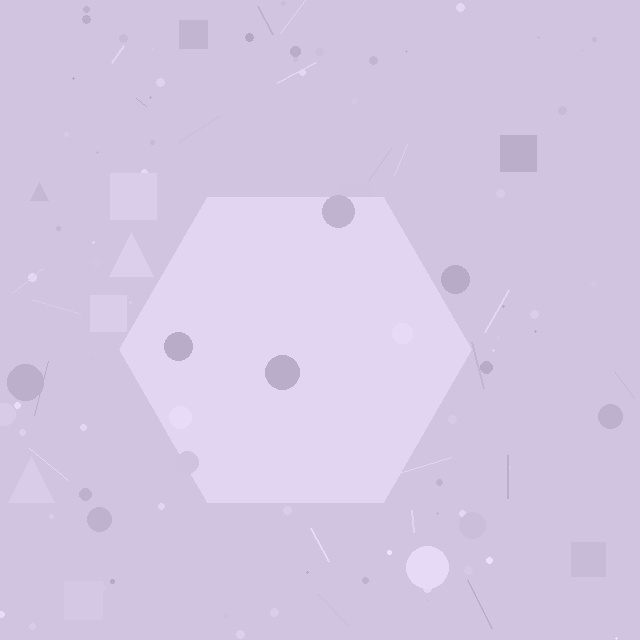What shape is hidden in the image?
A hexagon is hidden in the image.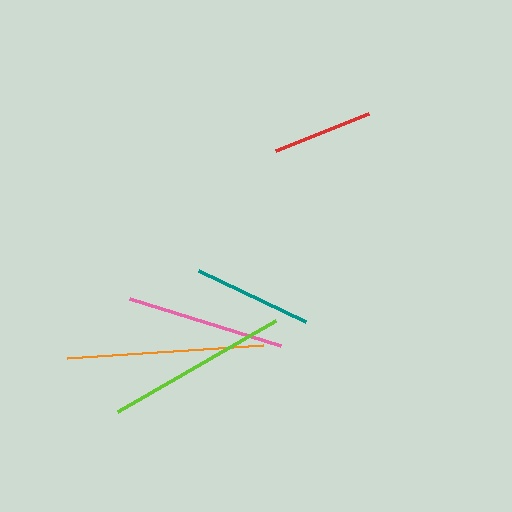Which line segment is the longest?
The orange line is the longest at approximately 197 pixels.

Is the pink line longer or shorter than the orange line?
The orange line is longer than the pink line.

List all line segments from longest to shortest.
From longest to shortest: orange, lime, pink, teal, red.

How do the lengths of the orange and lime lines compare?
The orange and lime lines are approximately the same length.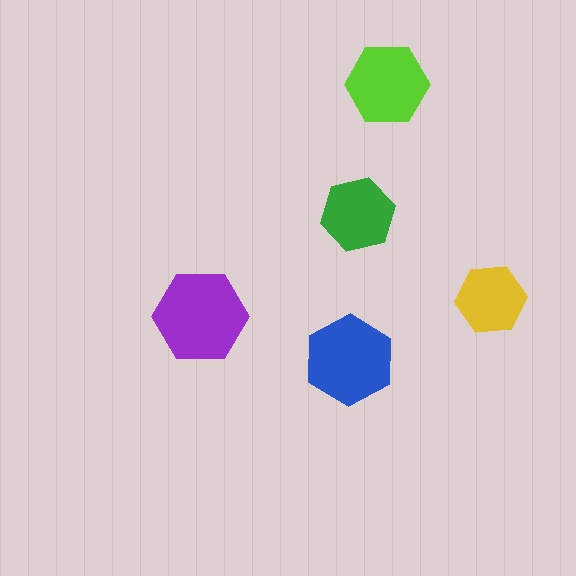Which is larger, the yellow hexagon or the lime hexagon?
The lime one.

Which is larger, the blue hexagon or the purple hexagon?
The purple one.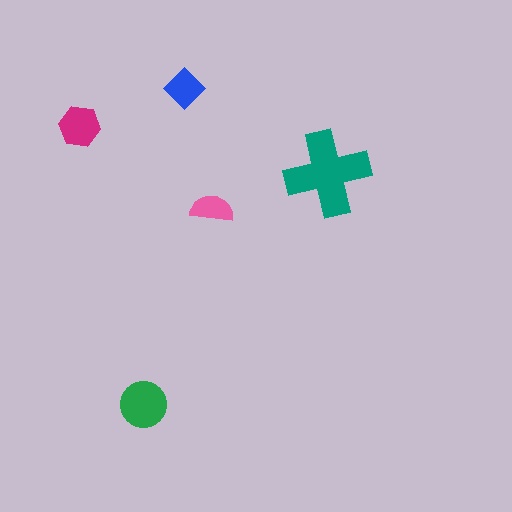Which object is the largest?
The teal cross.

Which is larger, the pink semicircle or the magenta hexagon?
The magenta hexagon.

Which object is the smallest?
The pink semicircle.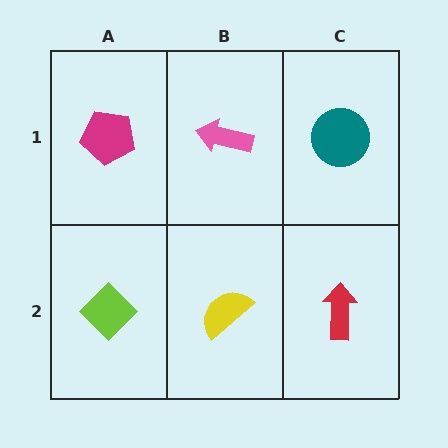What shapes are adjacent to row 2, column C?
A teal circle (row 1, column C), a yellow semicircle (row 2, column B).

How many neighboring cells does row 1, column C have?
2.